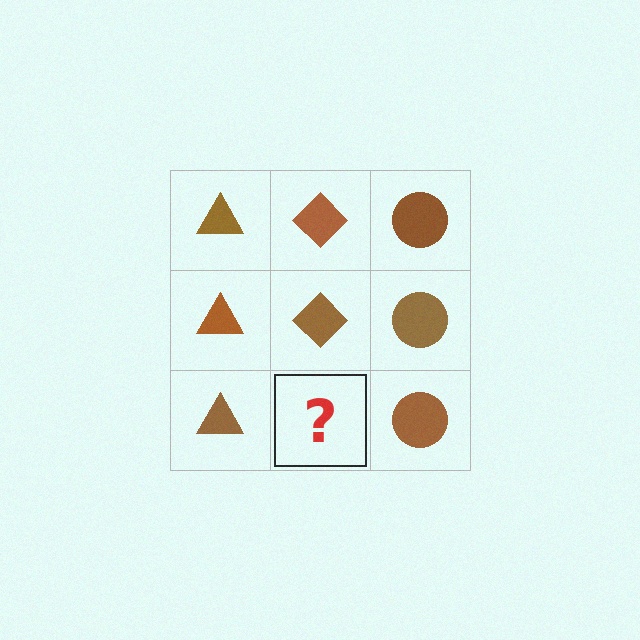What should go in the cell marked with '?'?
The missing cell should contain a brown diamond.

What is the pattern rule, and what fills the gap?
The rule is that each column has a consistent shape. The gap should be filled with a brown diamond.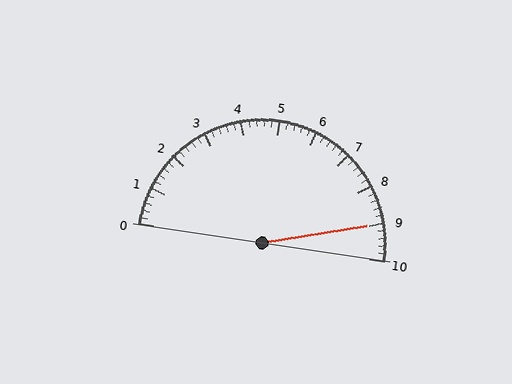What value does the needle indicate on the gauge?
The needle indicates approximately 9.0.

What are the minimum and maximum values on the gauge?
The gauge ranges from 0 to 10.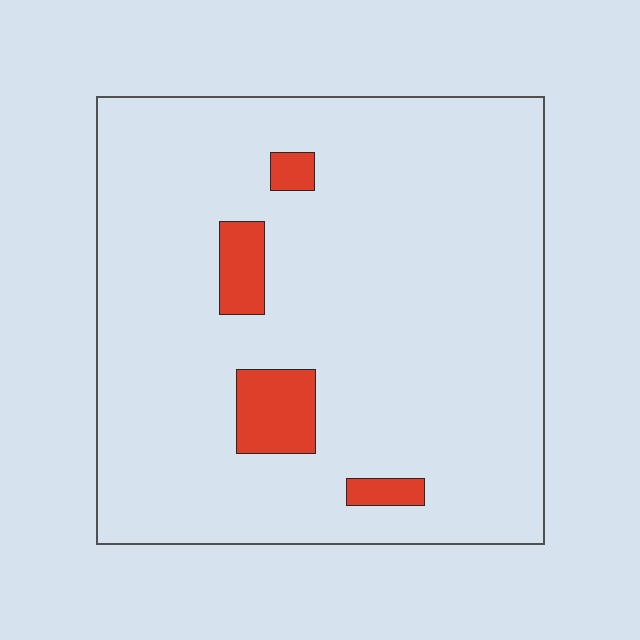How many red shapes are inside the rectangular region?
4.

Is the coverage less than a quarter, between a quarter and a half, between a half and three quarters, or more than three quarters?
Less than a quarter.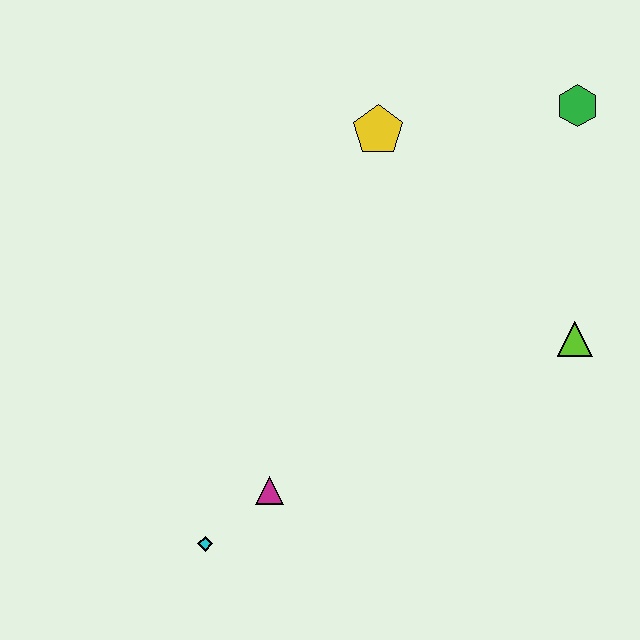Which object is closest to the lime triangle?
The green hexagon is closest to the lime triangle.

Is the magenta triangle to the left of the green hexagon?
Yes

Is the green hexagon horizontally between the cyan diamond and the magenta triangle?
No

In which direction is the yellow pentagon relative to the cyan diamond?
The yellow pentagon is above the cyan diamond.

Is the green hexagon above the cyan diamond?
Yes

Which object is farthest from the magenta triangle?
The green hexagon is farthest from the magenta triangle.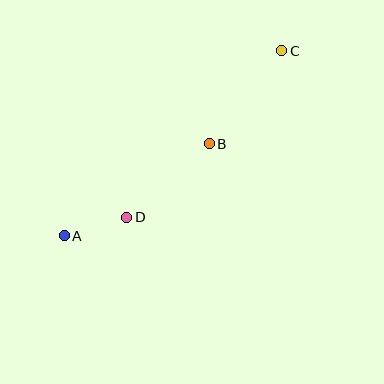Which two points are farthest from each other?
Points A and C are farthest from each other.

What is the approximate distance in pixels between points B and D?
The distance between B and D is approximately 111 pixels.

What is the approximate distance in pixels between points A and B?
The distance between A and B is approximately 172 pixels.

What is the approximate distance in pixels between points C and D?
The distance between C and D is approximately 228 pixels.